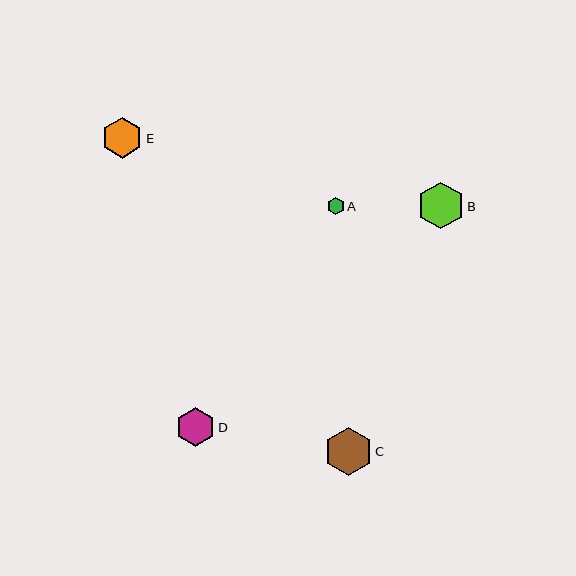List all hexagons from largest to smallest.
From largest to smallest: C, B, E, D, A.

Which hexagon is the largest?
Hexagon C is the largest with a size of approximately 48 pixels.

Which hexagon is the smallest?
Hexagon A is the smallest with a size of approximately 17 pixels.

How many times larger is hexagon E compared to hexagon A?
Hexagon E is approximately 2.5 times the size of hexagon A.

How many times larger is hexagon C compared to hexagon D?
Hexagon C is approximately 1.2 times the size of hexagon D.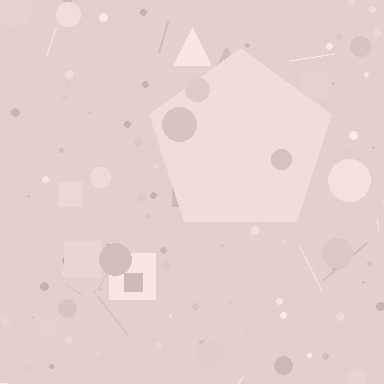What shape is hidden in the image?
A pentagon is hidden in the image.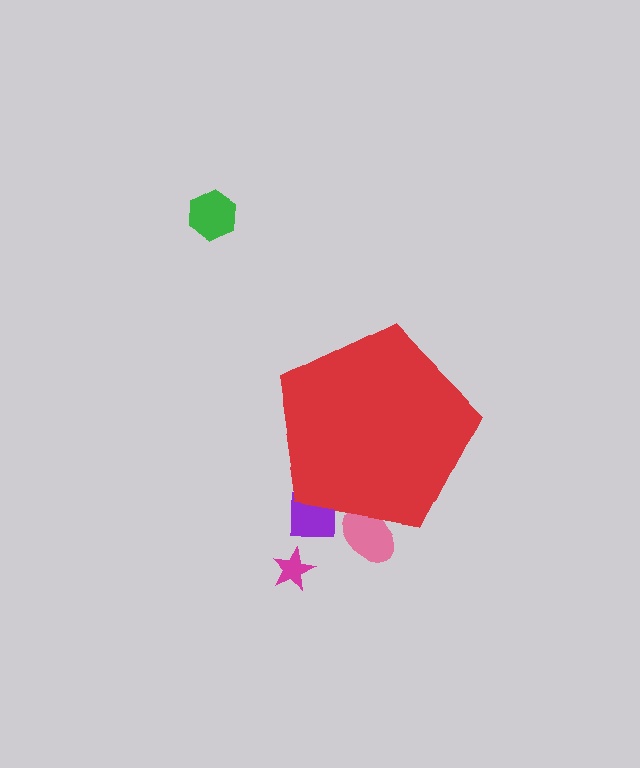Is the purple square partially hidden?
Yes, the purple square is partially hidden behind the red pentagon.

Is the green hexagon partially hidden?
No, the green hexagon is fully visible.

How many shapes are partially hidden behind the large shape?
2 shapes are partially hidden.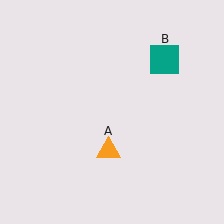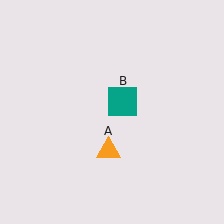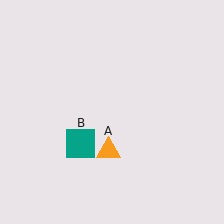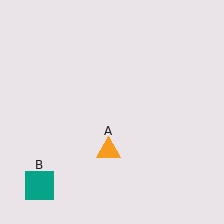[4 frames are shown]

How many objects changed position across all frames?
1 object changed position: teal square (object B).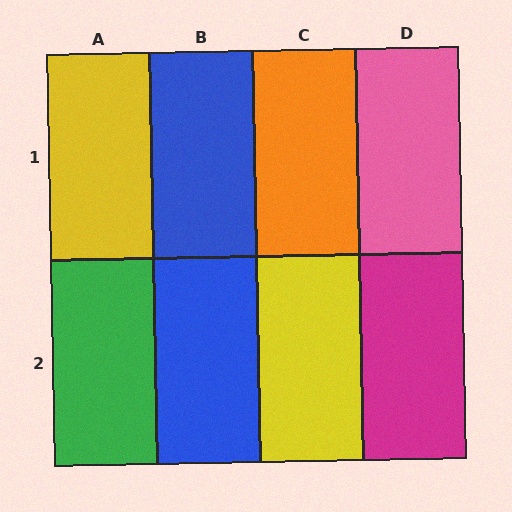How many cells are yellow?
2 cells are yellow.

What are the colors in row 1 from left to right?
Yellow, blue, orange, pink.